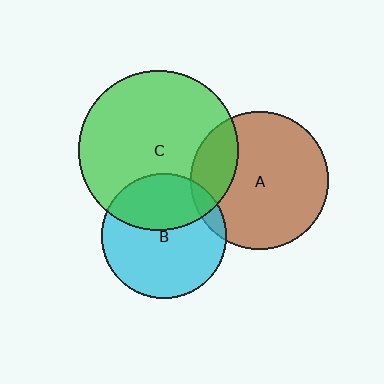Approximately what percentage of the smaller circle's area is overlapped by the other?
Approximately 35%.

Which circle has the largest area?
Circle C (green).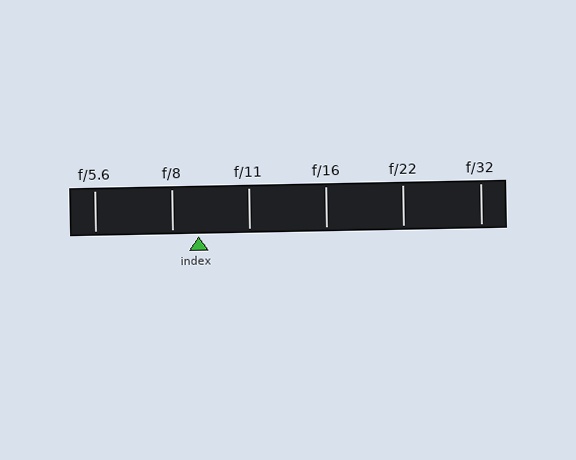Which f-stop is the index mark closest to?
The index mark is closest to f/8.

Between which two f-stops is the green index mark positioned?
The index mark is between f/8 and f/11.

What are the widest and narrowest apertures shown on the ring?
The widest aperture shown is f/5.6 and the narrowest is f/32.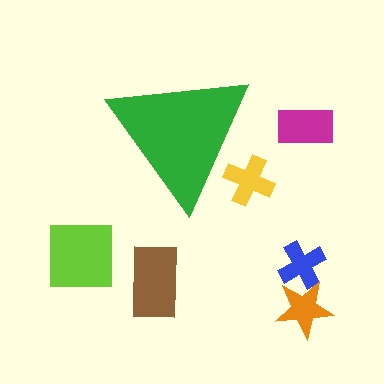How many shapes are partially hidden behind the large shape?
1 shape is partially hidden.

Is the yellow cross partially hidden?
Yes, the yellow cross is partially hidden behind the green triangle.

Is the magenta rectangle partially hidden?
No, the magenta rectangle is fully visible.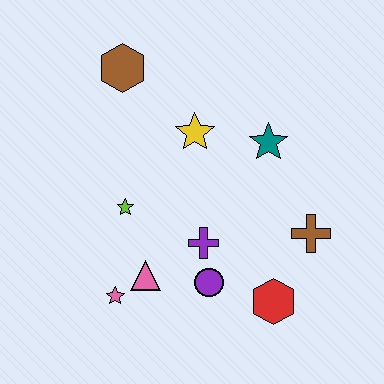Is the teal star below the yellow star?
Yes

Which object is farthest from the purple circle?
The brown hexagon is farthest from the purple circle.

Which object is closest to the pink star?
The pink triangle is closest to the pink star.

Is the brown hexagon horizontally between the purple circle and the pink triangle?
No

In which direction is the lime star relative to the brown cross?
The lime star is to the left of the brown cross.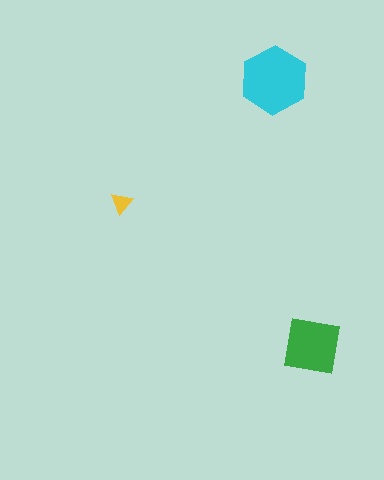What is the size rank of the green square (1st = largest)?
2nd.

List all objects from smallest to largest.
The yellow triangle, the green square, the cyan hexagon.